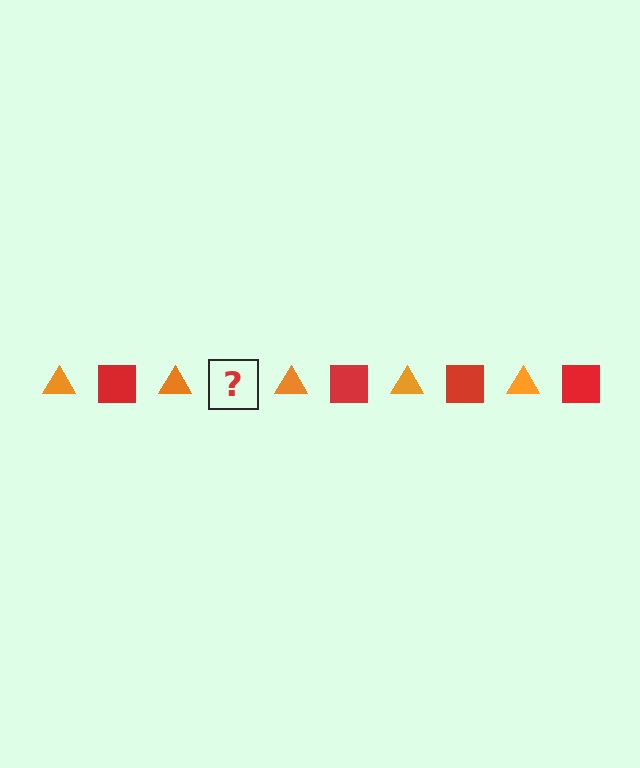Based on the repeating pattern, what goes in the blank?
The blank should be a red square.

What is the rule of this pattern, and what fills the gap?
The rule is that the pattern alternates between orange triangle and red square. The gap should be filled with a red square.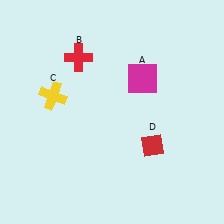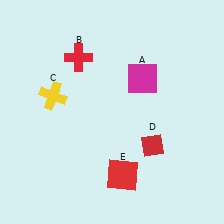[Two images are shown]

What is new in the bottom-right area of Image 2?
A red square (E) was added in the bottom-right area of Image 2.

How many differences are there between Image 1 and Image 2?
There is 1 difference between the two images.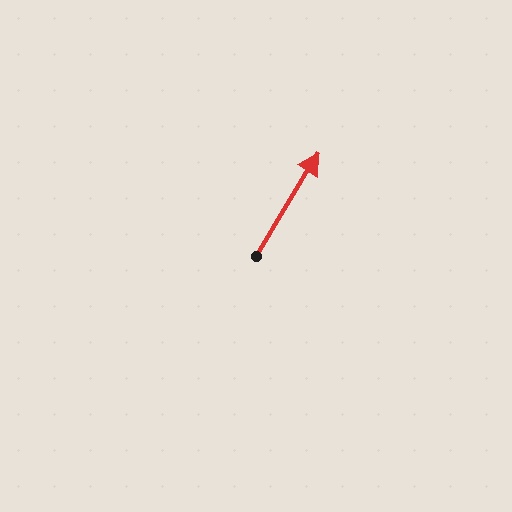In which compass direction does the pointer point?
Northeast.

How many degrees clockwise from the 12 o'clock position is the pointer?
Approximately 31 degrees.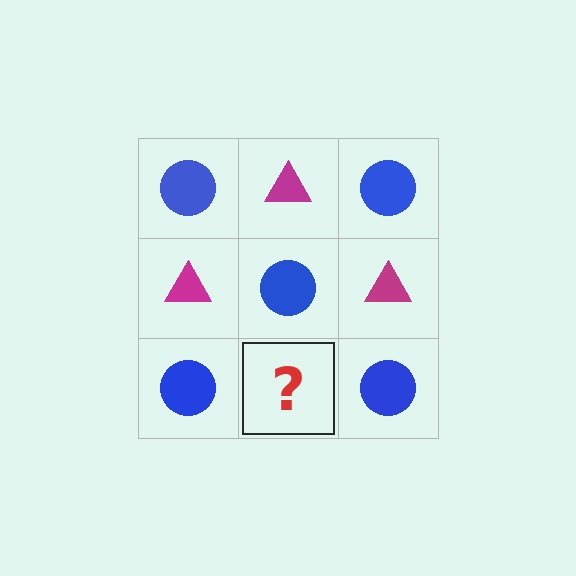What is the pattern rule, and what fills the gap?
The rule is that it alternates blue circle and magenta triangle in a checkerboard pattern. The gap should be filled with a magenta triangle.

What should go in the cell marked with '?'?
The missing cell should contain a magenta triangle.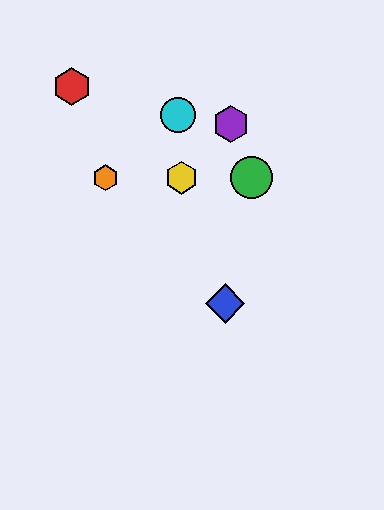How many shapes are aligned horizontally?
3 shapes (the green circle, the yellow hexagon, the orange hexagon) are aligned horizontally.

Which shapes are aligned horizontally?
The green circle, the yellow hexagon, the orange hexagon are aligned horizontally.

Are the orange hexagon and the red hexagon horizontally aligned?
No, the orange hexagon is at y≈178 and the red hexagon is at y≈86.